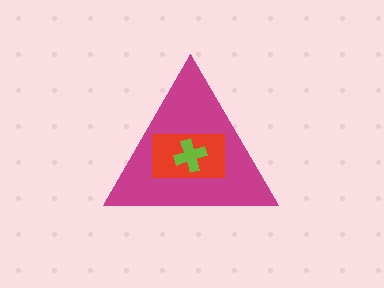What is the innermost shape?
The lime cross.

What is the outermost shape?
The magenta triangle.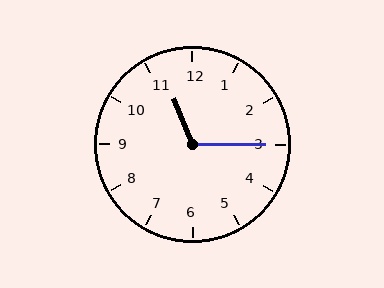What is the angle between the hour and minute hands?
Approximately 112 degrees.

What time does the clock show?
11:15.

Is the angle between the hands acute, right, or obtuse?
It is obtuse.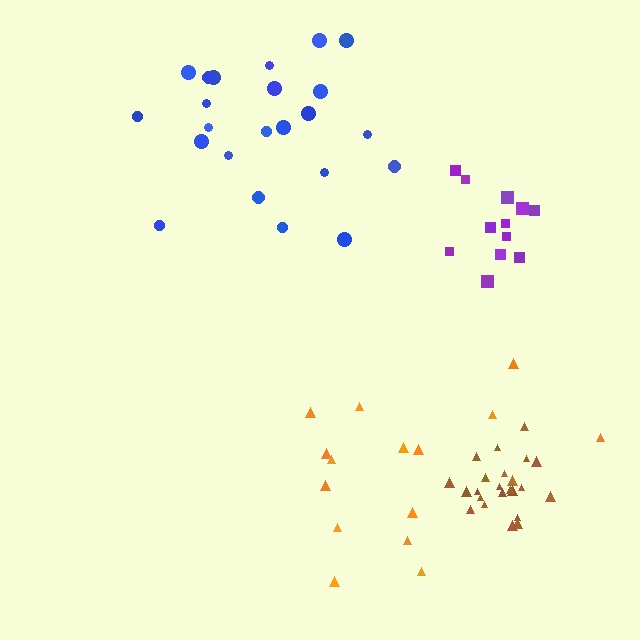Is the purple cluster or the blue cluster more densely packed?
Purple.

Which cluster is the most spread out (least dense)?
Orange.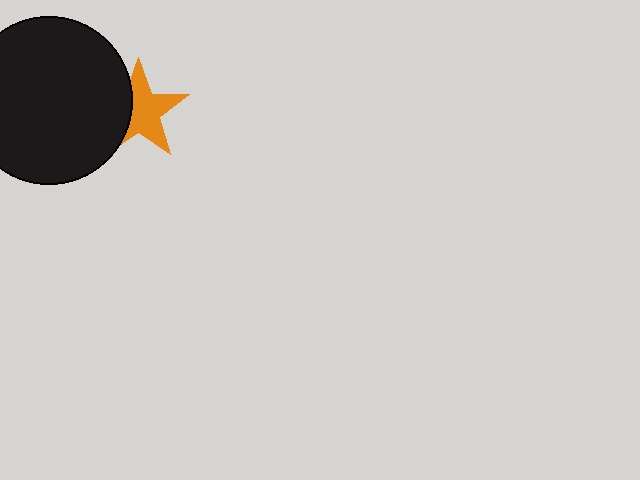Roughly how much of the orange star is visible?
Most of it is visible (roughly 65%).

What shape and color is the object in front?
The object in front is a black circle.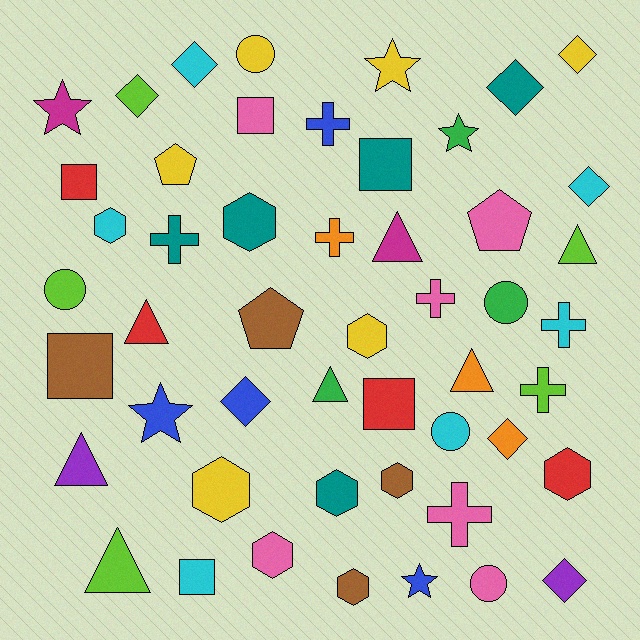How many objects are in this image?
There are 50 objects.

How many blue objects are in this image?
There are 4 blue objects.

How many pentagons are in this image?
There are 3 pentagons.